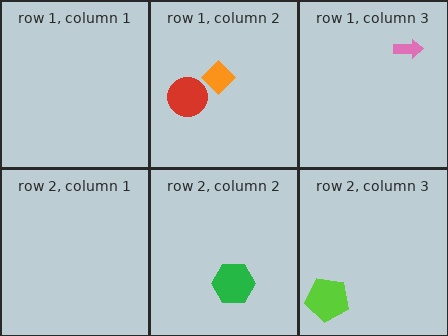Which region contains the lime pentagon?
The row 2, column 3 region.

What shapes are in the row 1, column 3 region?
The pink arrow.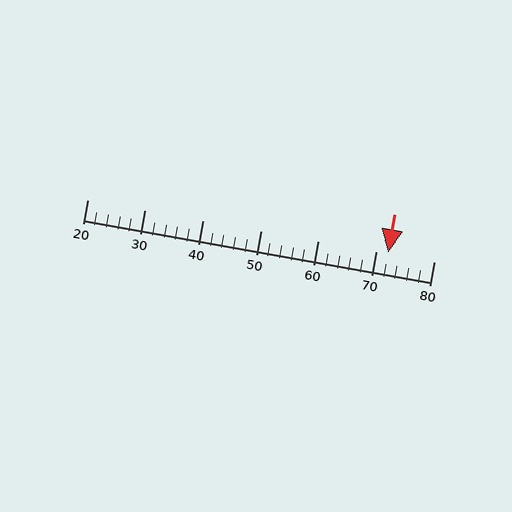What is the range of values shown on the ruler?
The ruler shows values from 20 to 80.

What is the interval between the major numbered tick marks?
The major tick marks are spaced 10 units apart.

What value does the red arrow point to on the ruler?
The red arrow points to approximately 72.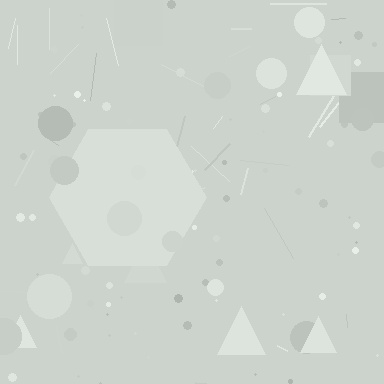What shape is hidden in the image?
A hexagon is hidden in the image.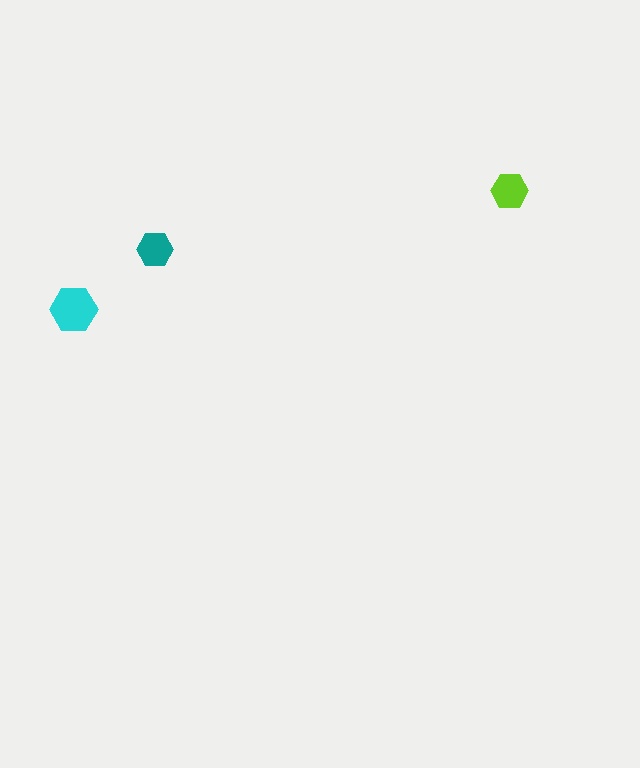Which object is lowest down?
The cyan hexagon is bottommost.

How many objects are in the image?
There are 3 objects in the image.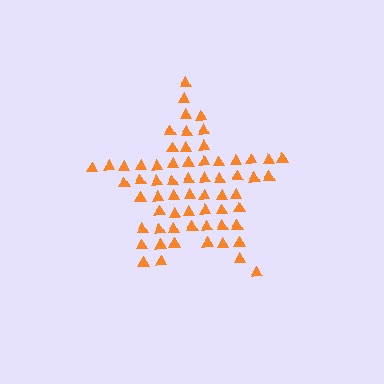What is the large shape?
The large shape is a star.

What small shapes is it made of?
It is made of small triangles.